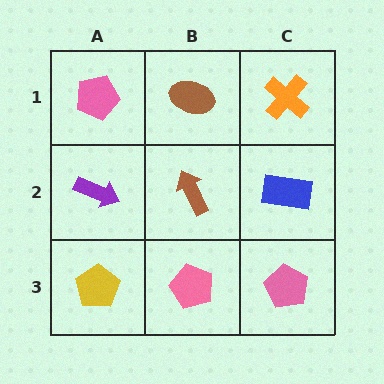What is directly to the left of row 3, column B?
A yellow pentagon.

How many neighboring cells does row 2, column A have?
3.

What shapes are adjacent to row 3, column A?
A purple arrow (row 2, column A), a pink pentagon (row 3, column B).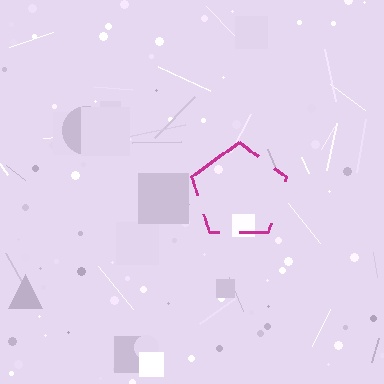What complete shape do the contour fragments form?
The contour fragments form a pentagon.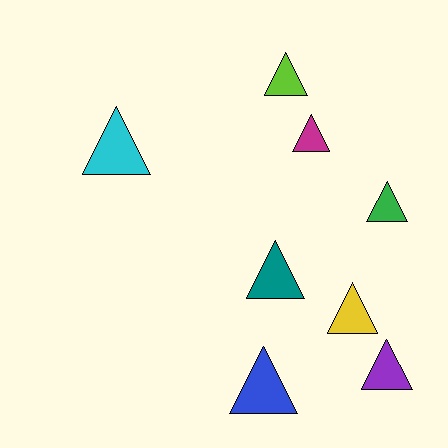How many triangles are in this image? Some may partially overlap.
There are 8 triangles.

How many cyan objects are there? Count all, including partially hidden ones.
There is 1 cyan object.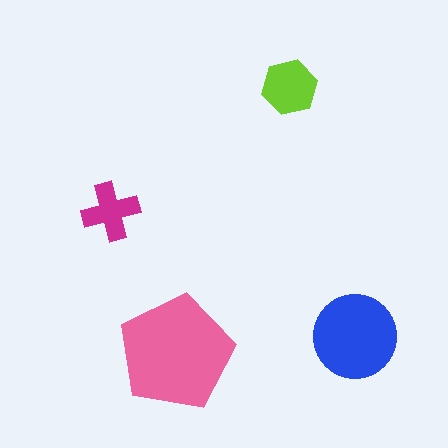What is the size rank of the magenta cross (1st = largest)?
4th.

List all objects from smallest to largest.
The magenta cross, the lime hexagon, the blue circle, the pink pentagon.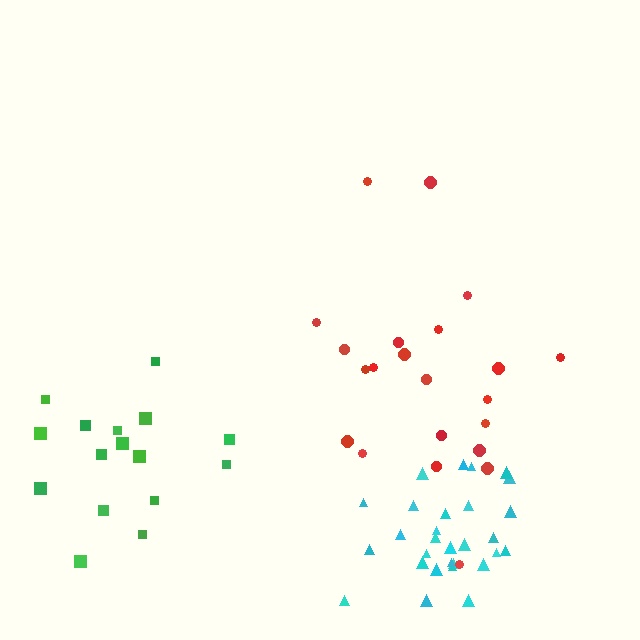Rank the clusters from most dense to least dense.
cyan, red, green.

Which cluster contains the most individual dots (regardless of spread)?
Cyan (29).